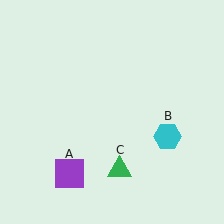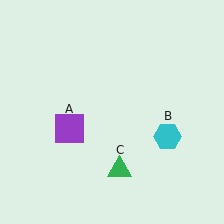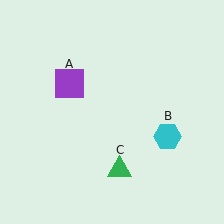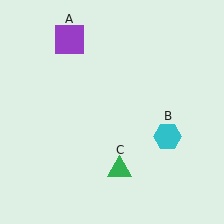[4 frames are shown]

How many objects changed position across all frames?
1 object changed position: purple square (object A).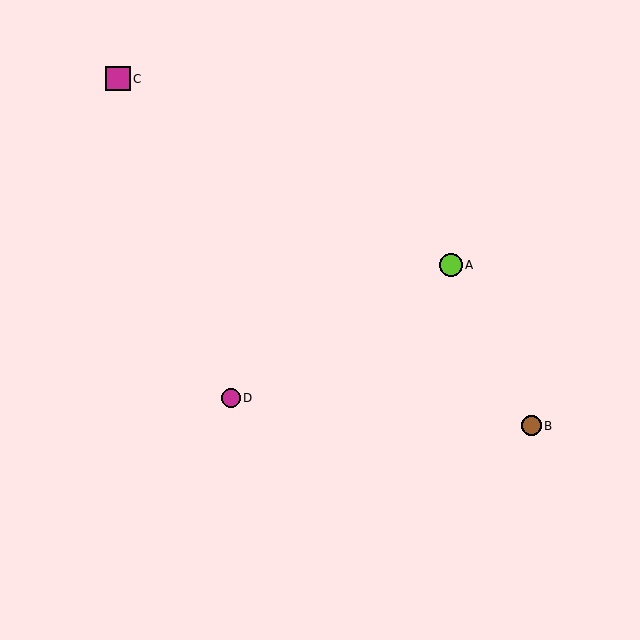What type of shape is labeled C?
Shape C is a magenta square.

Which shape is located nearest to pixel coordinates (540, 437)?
The brown circle (labeled B) at (531, 426) is nearest to that location.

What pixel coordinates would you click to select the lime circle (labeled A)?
Click at (451, 265) to select the lime circle A.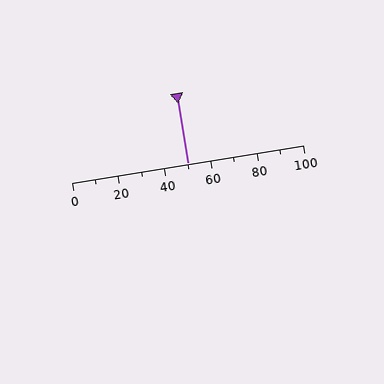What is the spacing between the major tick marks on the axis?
The major ticks are spaced 20 apart.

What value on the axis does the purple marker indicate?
The marker indicates approximately 50.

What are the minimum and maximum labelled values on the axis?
The axis runs from 0 to 100.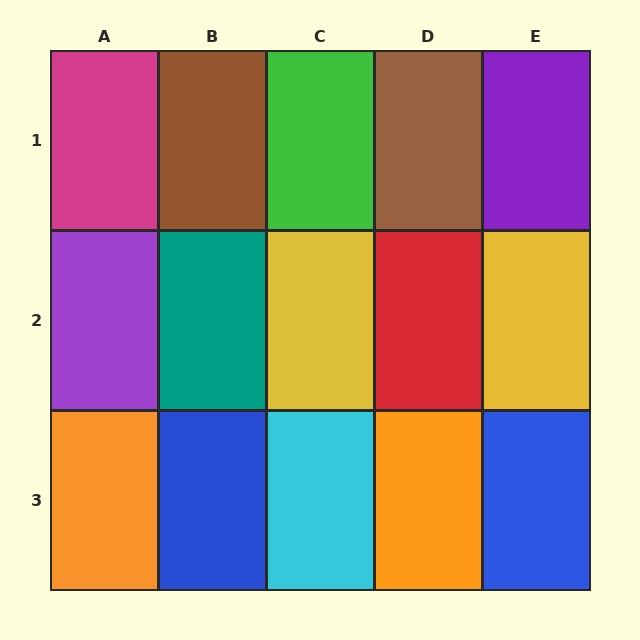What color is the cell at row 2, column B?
Teal.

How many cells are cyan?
1 cell is cyan.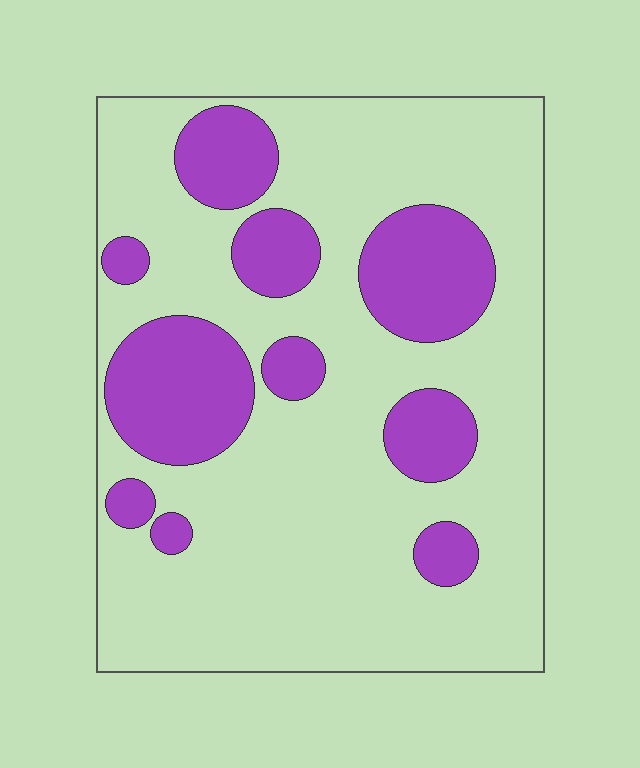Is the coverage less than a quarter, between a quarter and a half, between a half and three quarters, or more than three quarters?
Between a quarter and a half.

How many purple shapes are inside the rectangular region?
10.